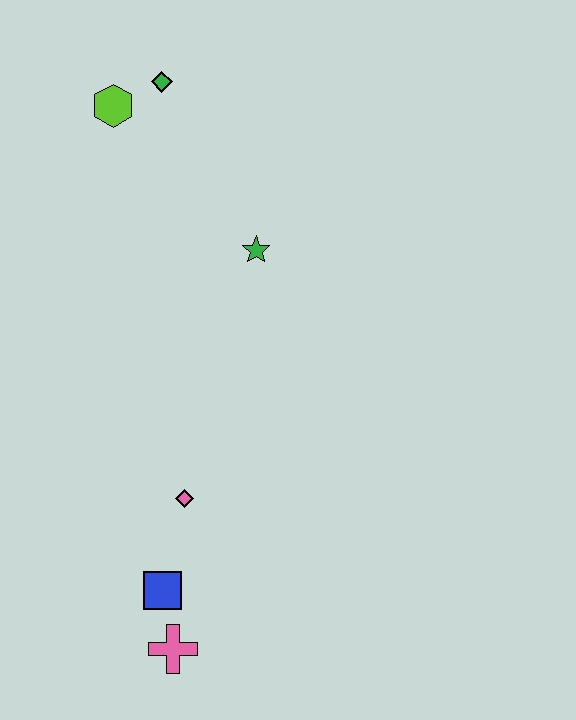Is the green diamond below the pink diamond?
No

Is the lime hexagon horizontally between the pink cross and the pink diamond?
No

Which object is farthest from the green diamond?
The pink cross is farthest from the green diamond.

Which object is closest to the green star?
The green diamond is closest to the green star.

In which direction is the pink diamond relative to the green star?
The pink diamond is below the green star.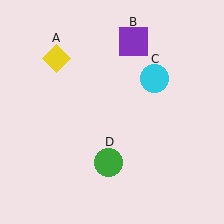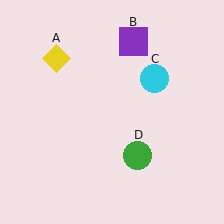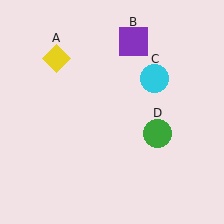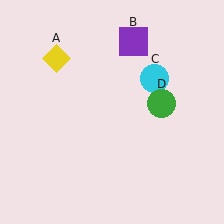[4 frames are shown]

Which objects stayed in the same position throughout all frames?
Yellow diamond (object A) and purple square (object B) and cyan circle (object C) remained stationary.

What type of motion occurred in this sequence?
The green circle (object D) rotated counterclockwise around the center of the scene.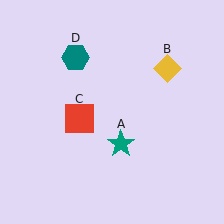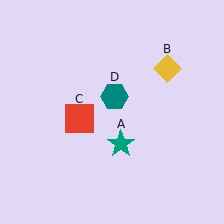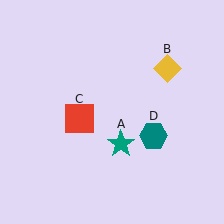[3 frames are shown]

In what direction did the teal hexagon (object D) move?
The teal hexagon (object D) moved down and to the right.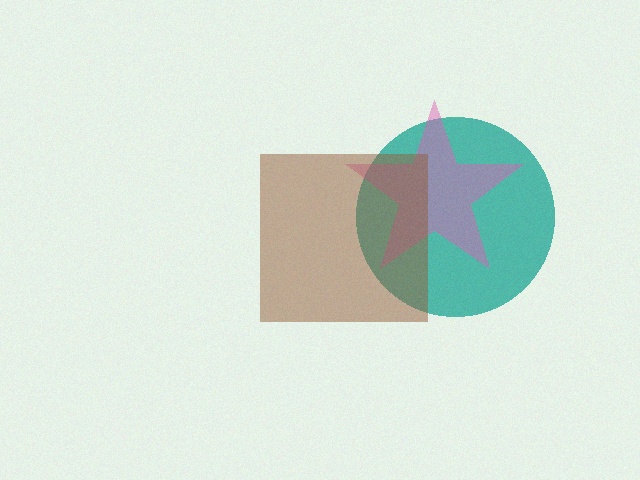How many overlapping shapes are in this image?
There are 3 overlapping shapes in the image.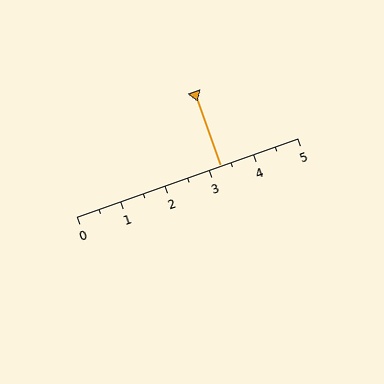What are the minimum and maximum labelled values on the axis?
The axis runs from 0 to 5.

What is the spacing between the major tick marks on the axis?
The major ticks are spaced 1 apart.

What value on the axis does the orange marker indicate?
The marker indicates approximately 3.2.